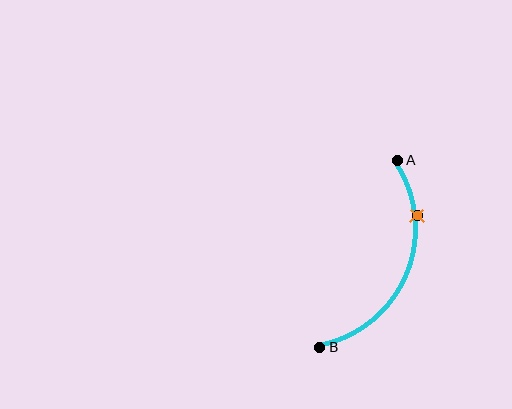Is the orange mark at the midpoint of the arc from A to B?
No. The orange mark lies on the arc but is closer to endpoint A. The arc midpoint would be at the point on the curve equidistant along the arc from both A and B.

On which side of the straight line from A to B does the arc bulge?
The arc bulges to the right of the straight line connecting A and B.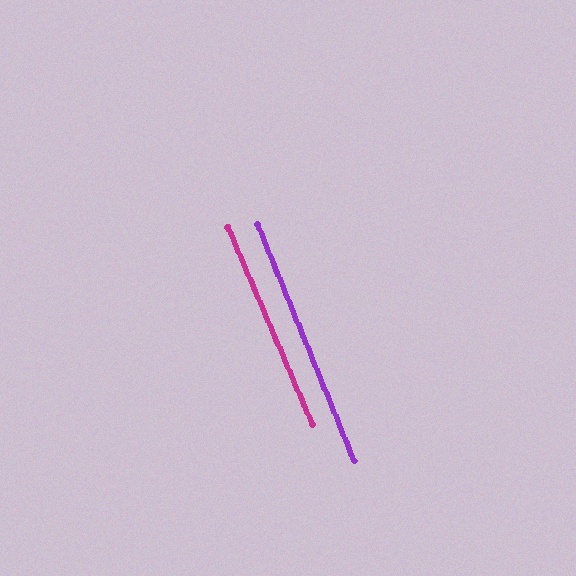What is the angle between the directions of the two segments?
Approximately 1 degree.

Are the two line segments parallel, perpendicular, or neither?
Parallel — their directions differ by only 1.1°.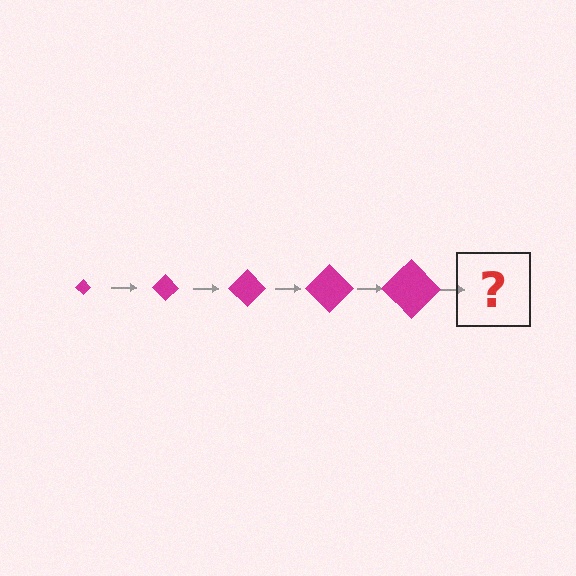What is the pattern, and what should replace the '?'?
The pattern is that the diamond gets progressively larger each step. The '?' should be a magenta diamond, larger than the previous one.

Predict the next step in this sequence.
The next step is a magenta diamond, larger than the previous one.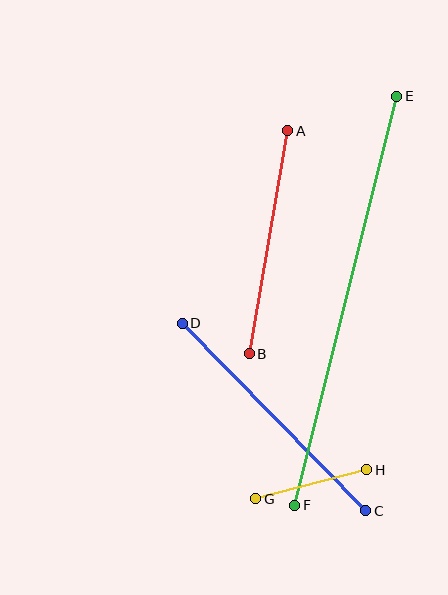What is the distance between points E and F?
The distance is approximately 422 pixels.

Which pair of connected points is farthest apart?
Points E and F are farthest apart.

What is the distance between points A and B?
The distance is approximately 226 pixels.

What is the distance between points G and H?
The distance is approximately 115 pixels.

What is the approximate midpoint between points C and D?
The midpoint is at approximately (274, 417) pixels.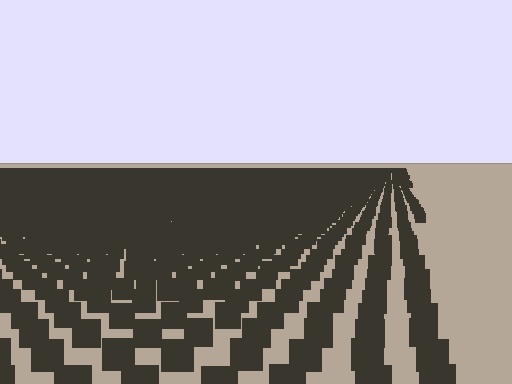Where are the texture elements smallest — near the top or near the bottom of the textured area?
Near the top.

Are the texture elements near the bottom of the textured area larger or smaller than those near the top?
Larger. Near the bottom, elements are closer to the viewer and appear at a bigger on-screen size.